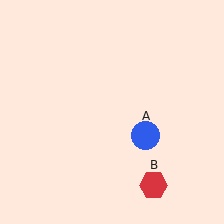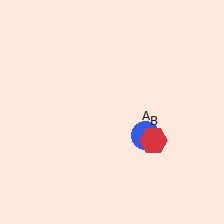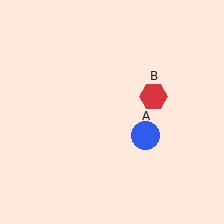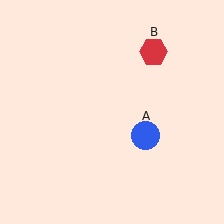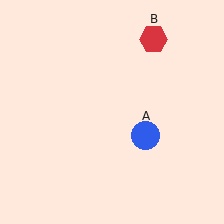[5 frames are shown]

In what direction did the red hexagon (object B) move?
The red hexagon (object B) moved up.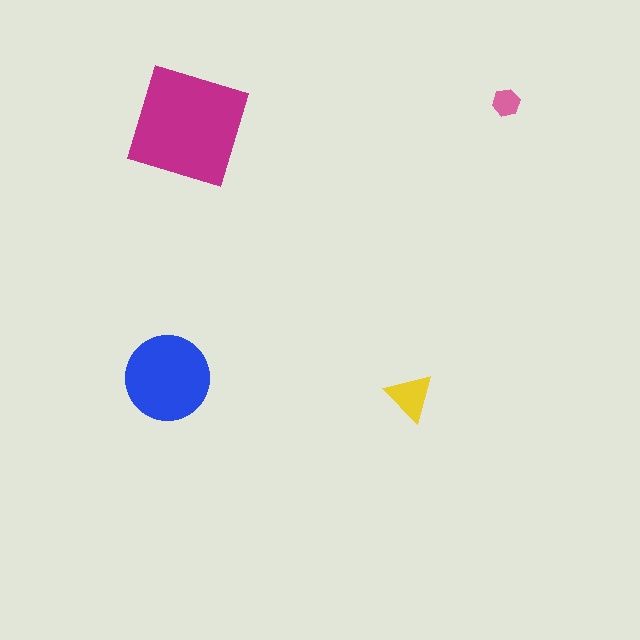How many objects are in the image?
There are 4 objects in the image.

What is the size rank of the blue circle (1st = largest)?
2nd.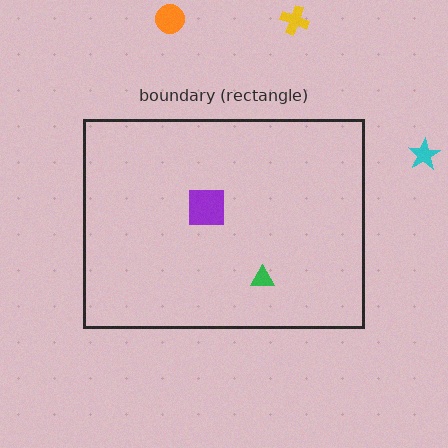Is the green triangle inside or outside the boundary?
Inside.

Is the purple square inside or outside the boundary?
Inside.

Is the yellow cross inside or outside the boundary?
Outside.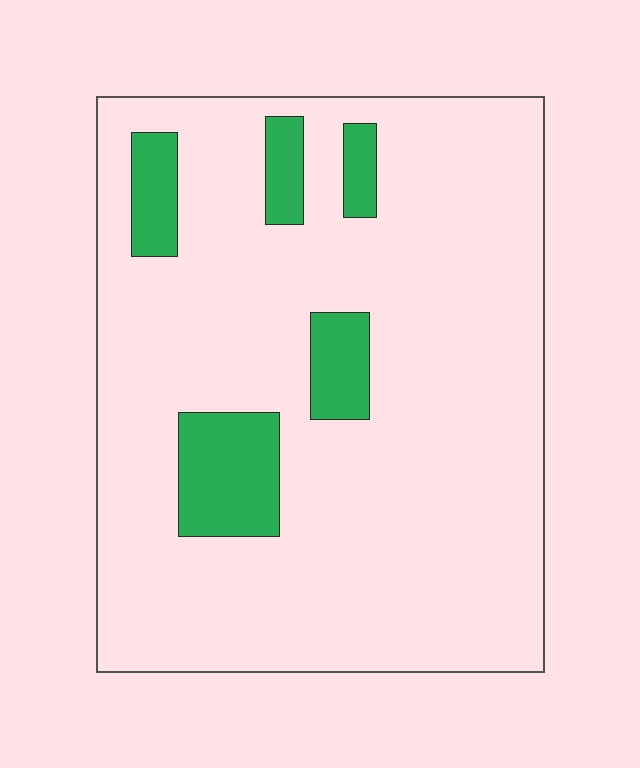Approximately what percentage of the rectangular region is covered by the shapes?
Approximately 15%.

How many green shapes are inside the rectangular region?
5.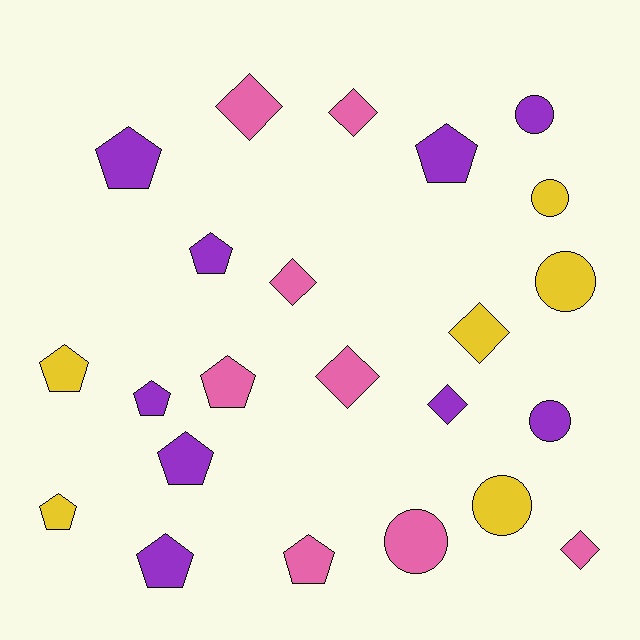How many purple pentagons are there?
There are 6 purple pentagons.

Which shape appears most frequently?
Pentagon, with 10 objects.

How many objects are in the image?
There are 23 objects.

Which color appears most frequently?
Purple, with 9 objects.